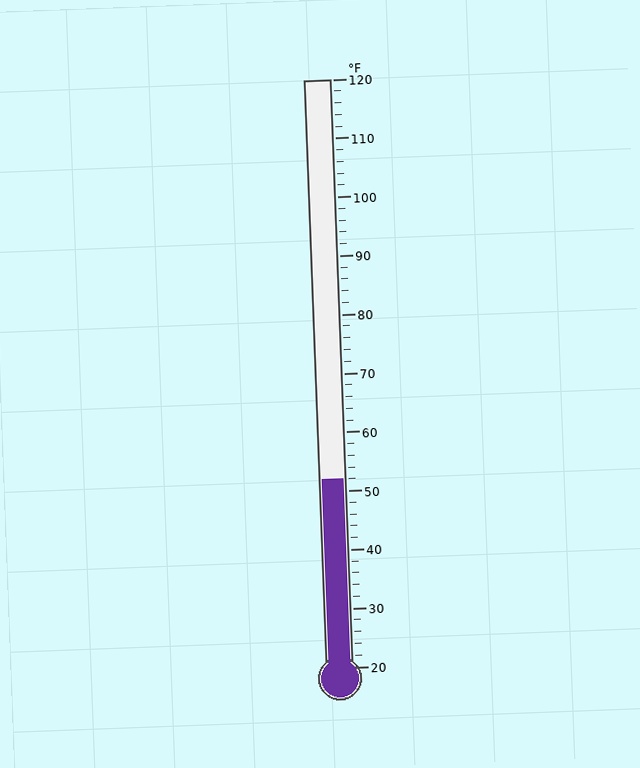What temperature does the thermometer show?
The thermometer shows approximately 52°F.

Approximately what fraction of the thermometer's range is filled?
The thermometer is filled to approximately 30% of its range.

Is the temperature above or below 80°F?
The temperature is below 80°F.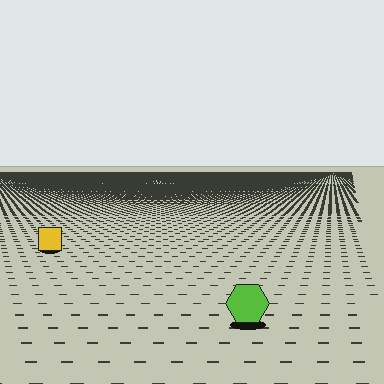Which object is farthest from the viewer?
The yellow square is farthest from the viewer. It appears smaller and the ground texture around it is denser.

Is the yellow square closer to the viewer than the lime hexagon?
No. The lime hexagon is closer — you can tell from the texture gradient: the ground texture is coarser near it.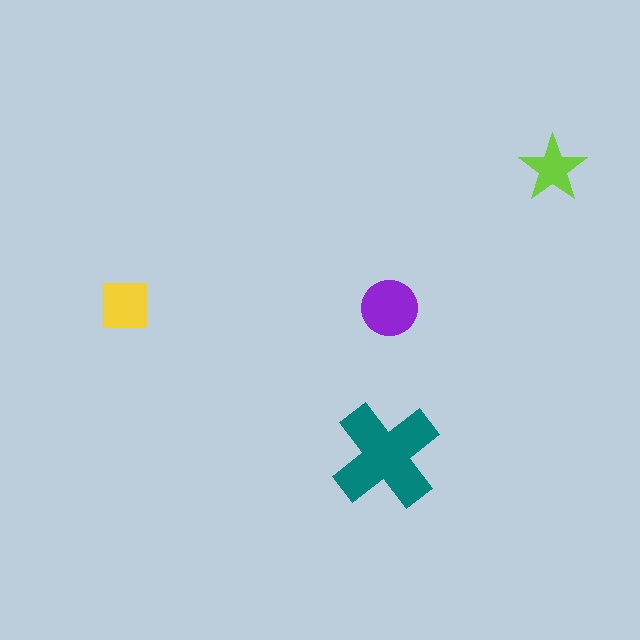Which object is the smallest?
The lime star.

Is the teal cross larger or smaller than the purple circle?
Larger.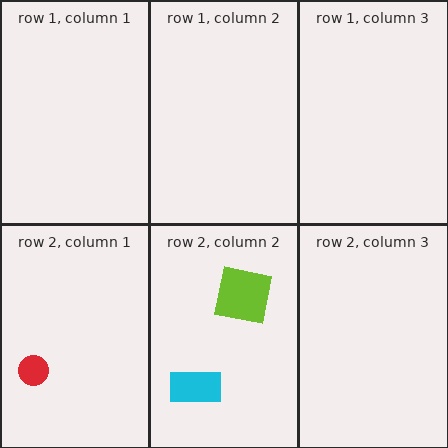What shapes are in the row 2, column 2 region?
The lime square, the cyan rectangle.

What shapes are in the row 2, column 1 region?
The red circle.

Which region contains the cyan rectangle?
The row 2, column 2 region.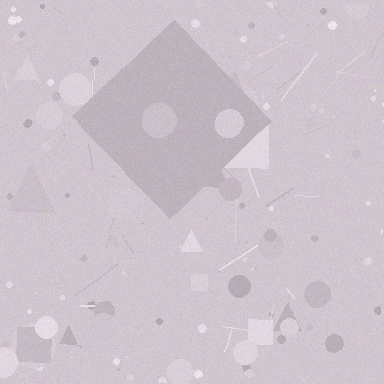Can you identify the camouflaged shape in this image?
The camouflaged shape is a diamond.